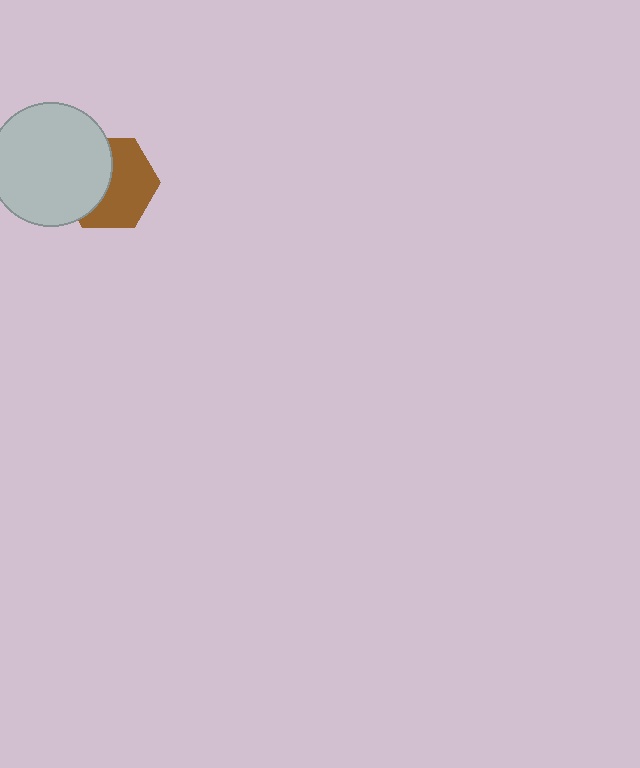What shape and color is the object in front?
The object in front is a light gray circle.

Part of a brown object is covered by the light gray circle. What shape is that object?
It is a hexagon.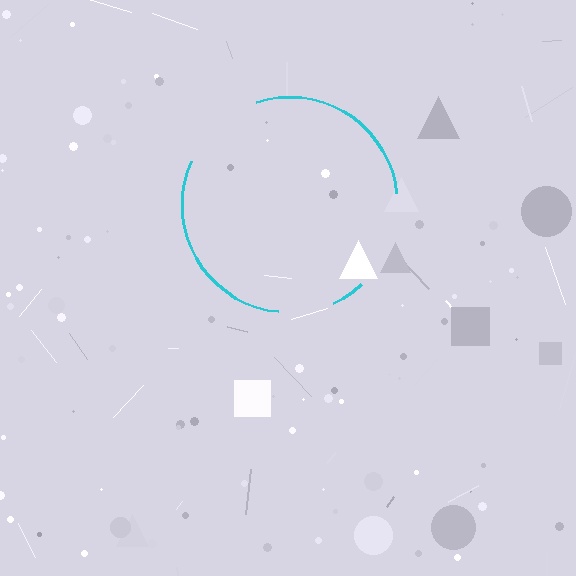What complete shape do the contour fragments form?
The contour fragments form a circle.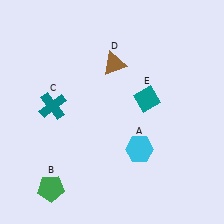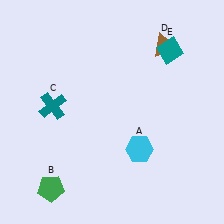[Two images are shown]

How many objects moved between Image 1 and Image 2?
2 objects moved between the two images.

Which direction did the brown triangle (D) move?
The brown triangle (D) moved right.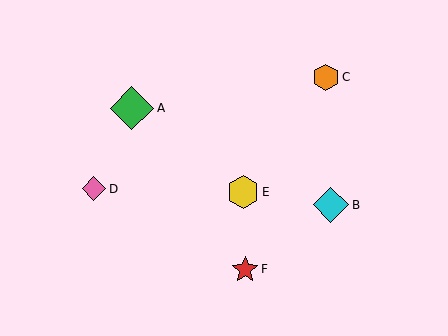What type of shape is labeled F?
Shape F is a red star.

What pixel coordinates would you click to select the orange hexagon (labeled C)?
Click at (326, 77) to select the orange hexagon C.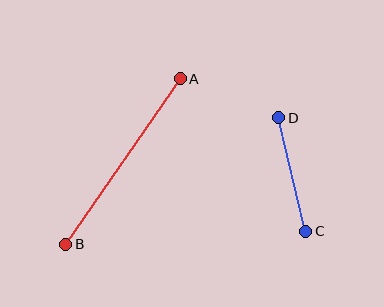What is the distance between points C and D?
The distance is approximately 116 pixels.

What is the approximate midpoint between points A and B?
The midpoint is at approximately (123, 162) pixels.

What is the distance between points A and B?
The distance is approximately 201 pixels.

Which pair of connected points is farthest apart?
Points A and B are farthest apart.